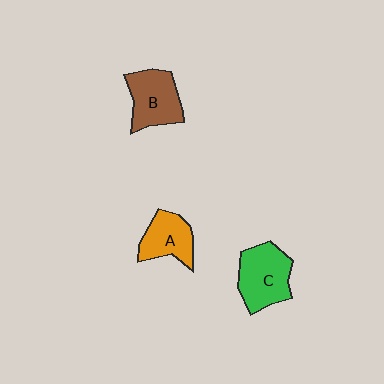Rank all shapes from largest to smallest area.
From largest to smallest: C (green), B (brown), A (orange).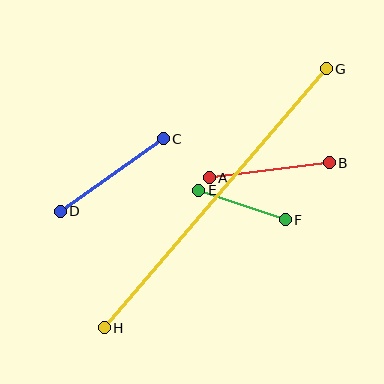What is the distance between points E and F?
The distance is approximately 91 pixels.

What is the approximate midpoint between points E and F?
The midpoint is at approximately (242, 205) pixels.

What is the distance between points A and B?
The distance is approximately 121 pixels.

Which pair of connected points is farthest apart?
Points G and H are farthest apart.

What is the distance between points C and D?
The distance is approximately 126 pixels.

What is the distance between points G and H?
The distance is approximately 341 pixels.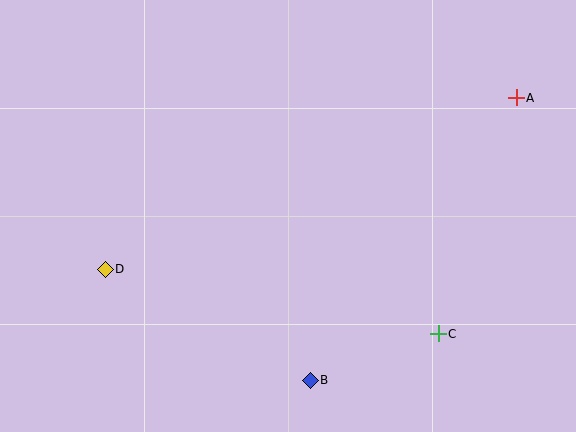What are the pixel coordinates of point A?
Point A is at (516, 98).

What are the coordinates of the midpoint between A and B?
The midpoint between A and B is at (413, 239).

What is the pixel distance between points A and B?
The distance between A and B is 350 pixels.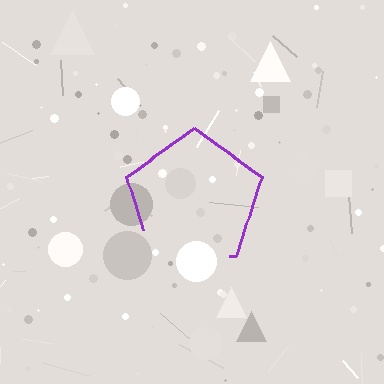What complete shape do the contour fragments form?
The contour fragments form a pentagon.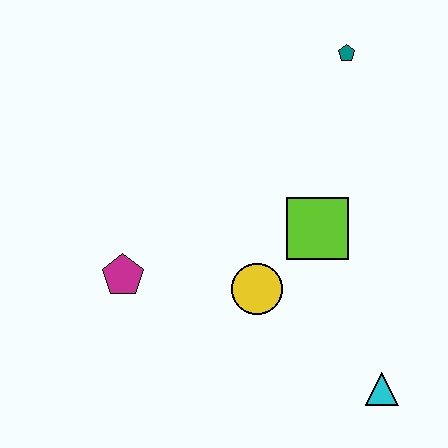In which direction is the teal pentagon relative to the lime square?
The teal pentagon is above the lime square.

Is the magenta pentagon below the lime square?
Yes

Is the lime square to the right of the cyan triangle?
No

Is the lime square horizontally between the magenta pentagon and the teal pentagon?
Yes